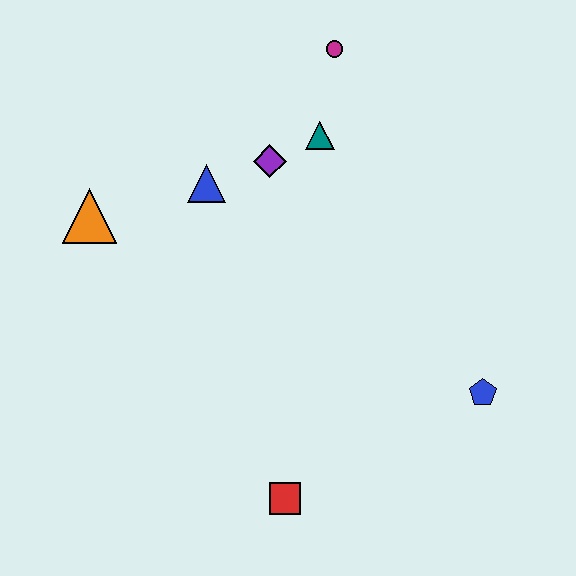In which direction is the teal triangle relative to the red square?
The teal triangle is above the red square.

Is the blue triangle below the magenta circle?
Yes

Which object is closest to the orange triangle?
The blue triangle is closest to the orange triangle.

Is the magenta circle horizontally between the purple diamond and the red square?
No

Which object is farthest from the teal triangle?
The red square is farthest from the teal triangle.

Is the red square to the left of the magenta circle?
Yes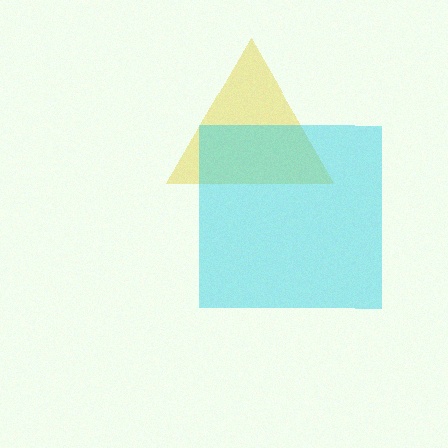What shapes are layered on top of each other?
The layered shapes are: a yellow triangle, a cyan square.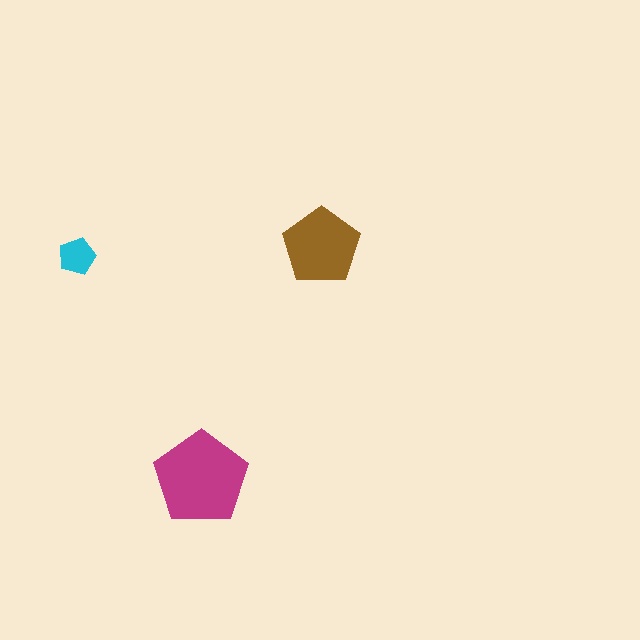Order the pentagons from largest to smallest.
the magenta one, the brown one, the cyan one.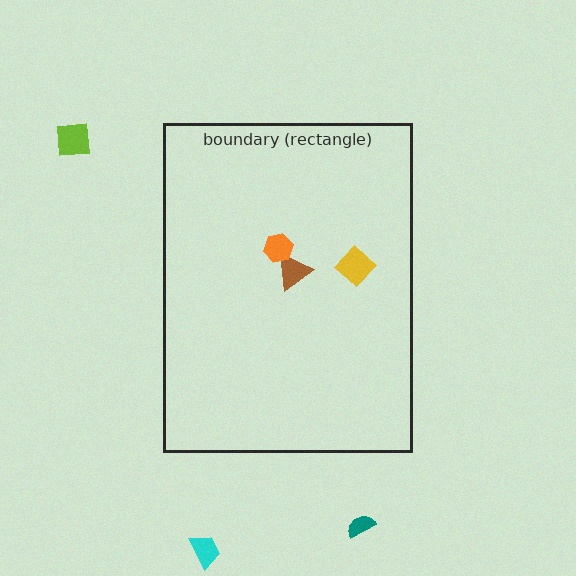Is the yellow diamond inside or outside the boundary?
Inside.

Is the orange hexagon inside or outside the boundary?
Inside.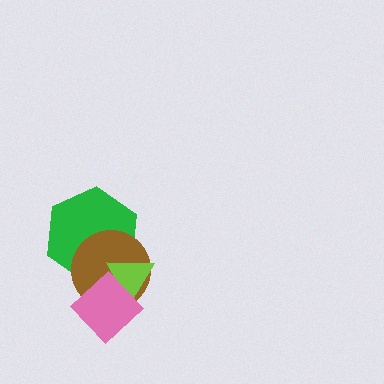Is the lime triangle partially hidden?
Yes, it is partially covered by another shape.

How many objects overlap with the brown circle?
3 objects overlap with the brown circle.